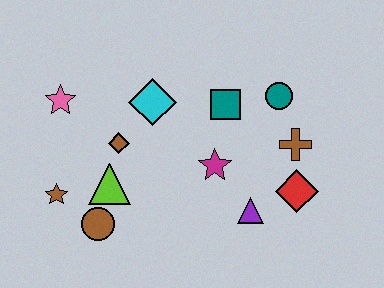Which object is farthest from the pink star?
The red diamond is farthest from the pink star.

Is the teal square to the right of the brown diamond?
Yes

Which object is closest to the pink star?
The brown diamond is closest to the pink star.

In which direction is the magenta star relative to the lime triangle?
The magenta star is to the right of the lime triangle.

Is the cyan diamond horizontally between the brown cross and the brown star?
Yes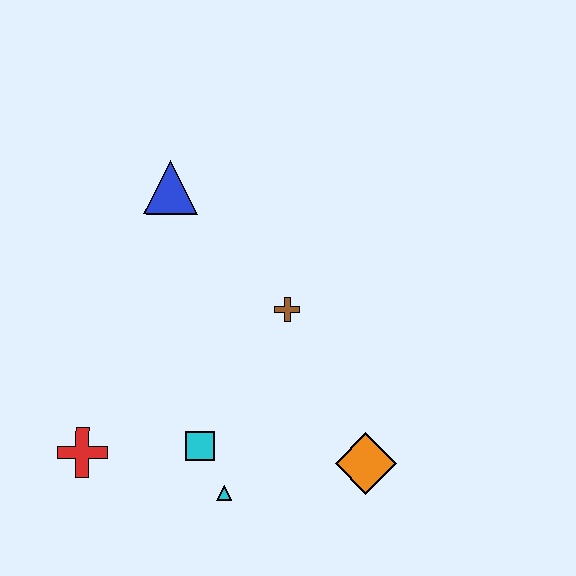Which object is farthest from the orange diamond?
The blue triangle is farthest from the orange diamond.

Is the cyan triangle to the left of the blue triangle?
No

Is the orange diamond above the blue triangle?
No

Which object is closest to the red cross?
The cyan square is closest to the red cross.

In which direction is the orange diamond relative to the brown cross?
The orange diamond is below the brown cross.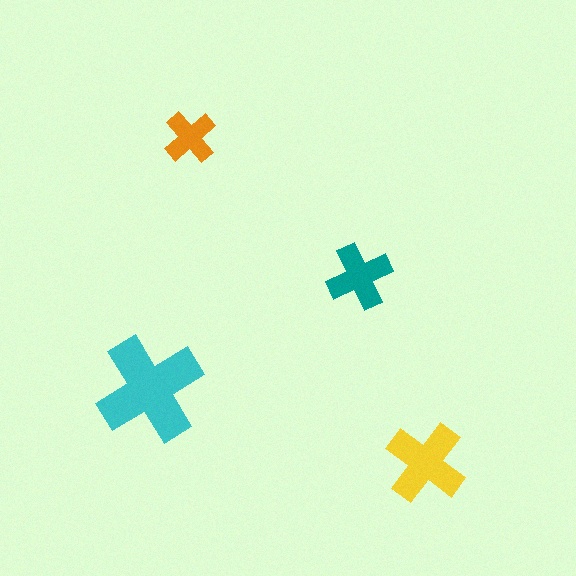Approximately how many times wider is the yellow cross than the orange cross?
About 1.5 times wider.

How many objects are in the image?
There are 4 objects in the image.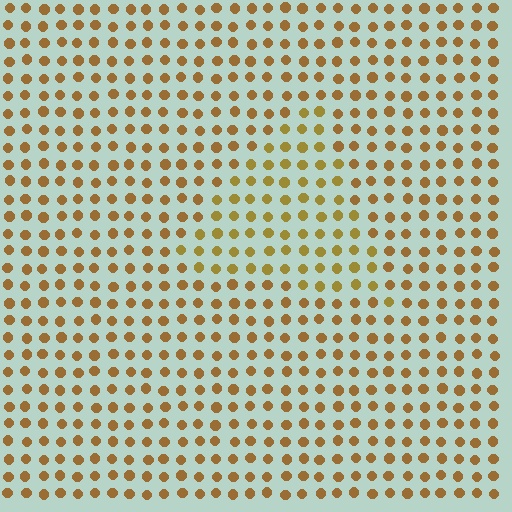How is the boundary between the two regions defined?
The boundary is defined purely by a slight shift in hue (about 18 degrees). Spacing, size, and orientation are identical on both sides.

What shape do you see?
I see a triangle.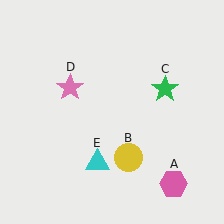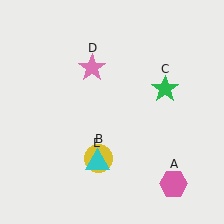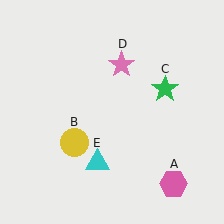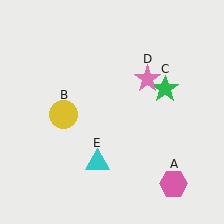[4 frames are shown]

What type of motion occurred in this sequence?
The yellow circle (object B), pink star (object D) rotated clockwise around the center of the scene.